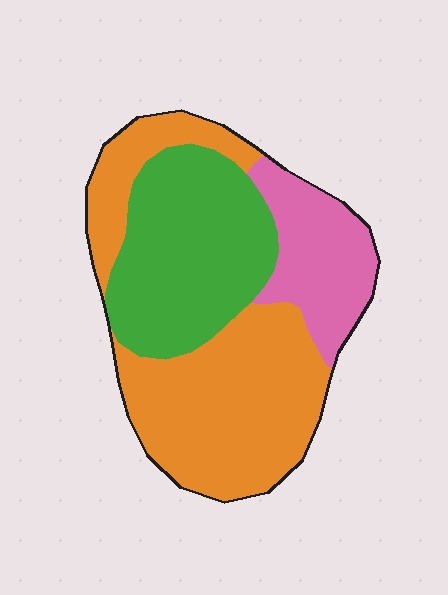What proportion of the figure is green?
Green covers about 35% of the figure.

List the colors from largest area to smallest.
From largest to smallest: orange, green, pink.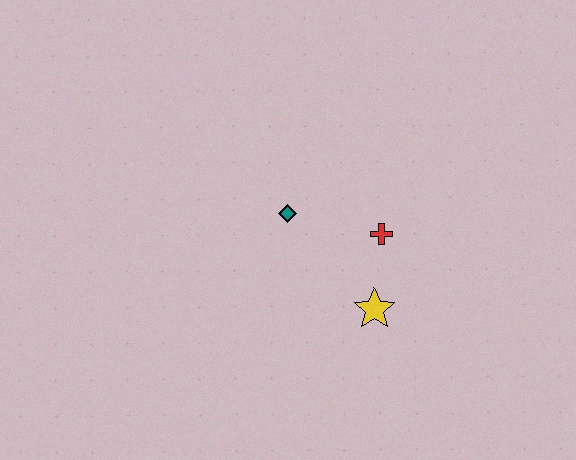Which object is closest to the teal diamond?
The red cross is closest to the teal diamond.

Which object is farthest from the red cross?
The teal diamond is farthest from the red cross.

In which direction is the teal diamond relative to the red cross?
The teal diamond is to the left of the red cross.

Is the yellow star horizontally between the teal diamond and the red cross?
Yes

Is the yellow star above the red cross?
No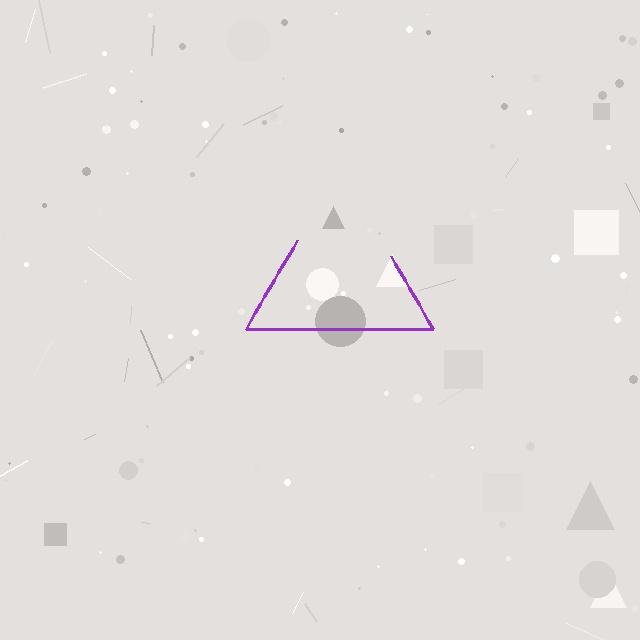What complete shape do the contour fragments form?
The contour fragments form a triangle.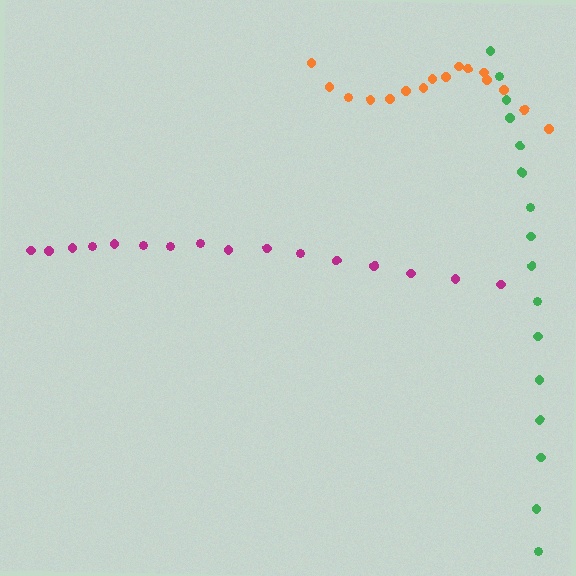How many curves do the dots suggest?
There are 3 distinct paths.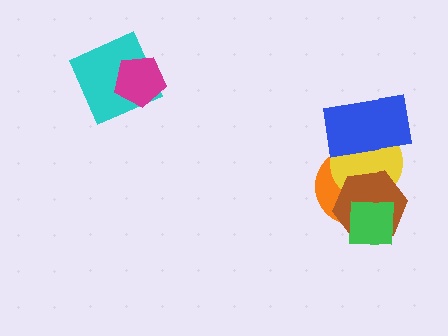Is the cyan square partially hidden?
Yes, it is partially covered by another shape.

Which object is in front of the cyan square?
The magenta pentagon is in front of the cyan square.